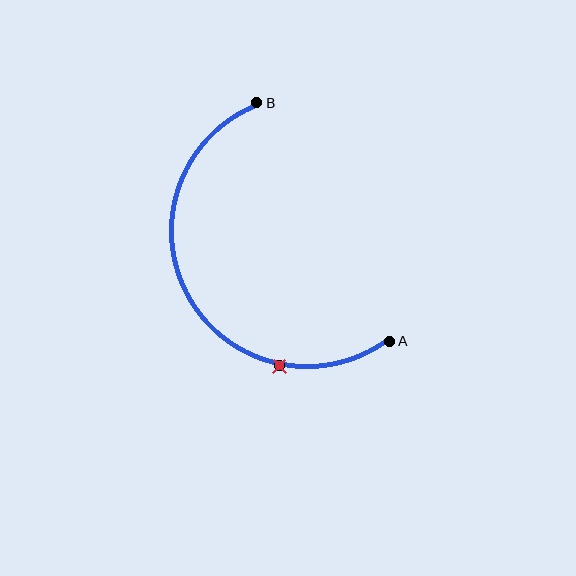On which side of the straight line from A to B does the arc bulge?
The arc bulges to the left of the straight line connecting A and B.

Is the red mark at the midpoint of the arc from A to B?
No. The red mark lies on the arc but is closer to endpoint A. The arc midpoint would be at the point on the curve equidistant along the arc from both A and B.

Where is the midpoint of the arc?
The arc midpoint is the point on the curve farthest from the straight line joining A and B. It sits to the left of that line.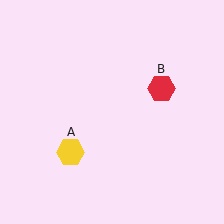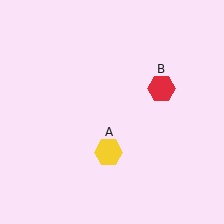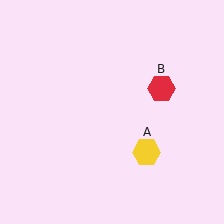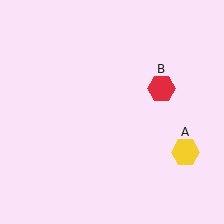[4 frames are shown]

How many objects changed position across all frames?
1 object changed position: yellow hexagon (object A).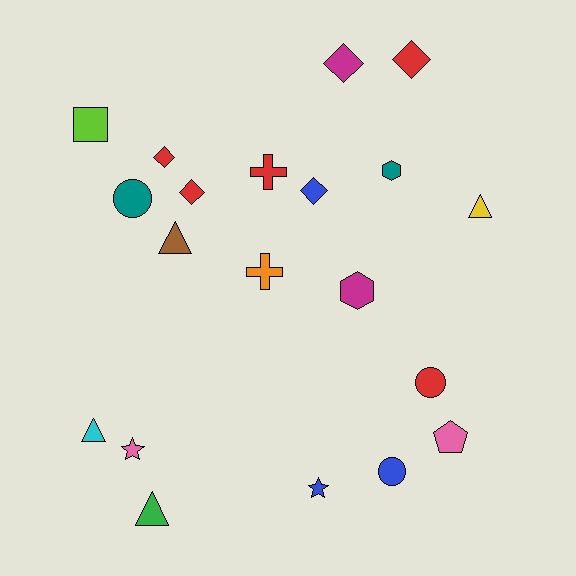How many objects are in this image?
There are 20 objects.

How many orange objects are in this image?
There is 1 orange object.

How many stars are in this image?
There are 2 stars.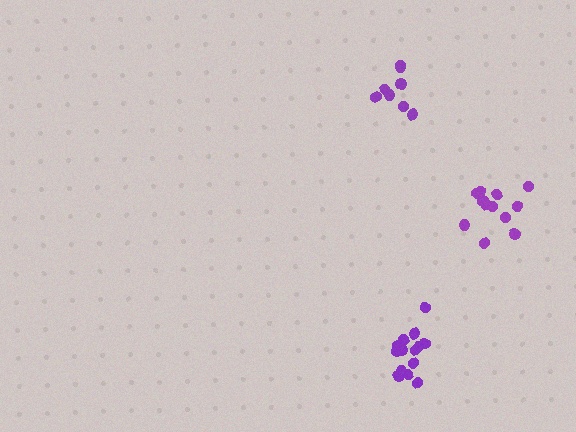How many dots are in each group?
Group 1: 14 dots, Group 2: 8 dots, Group 3: 12 dots (34 total).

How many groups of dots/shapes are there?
There are 3 groups.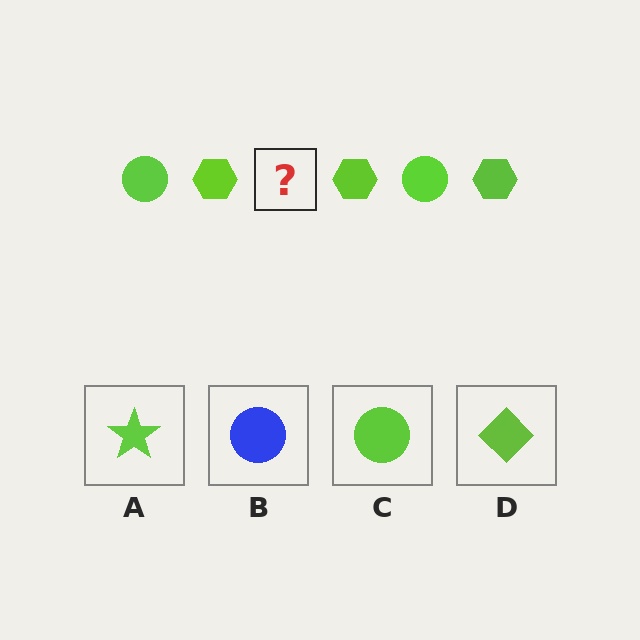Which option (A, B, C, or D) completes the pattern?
C.